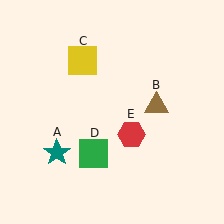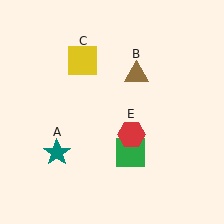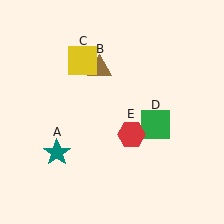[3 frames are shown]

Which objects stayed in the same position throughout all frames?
Teal star (object A) and yellow square (object C) and red hexagon (object E) remained stationary.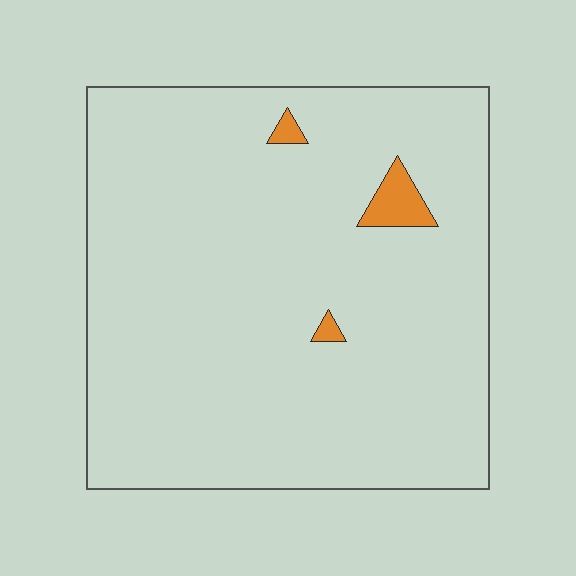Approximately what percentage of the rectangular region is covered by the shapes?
Approximately 5%.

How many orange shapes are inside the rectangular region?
3.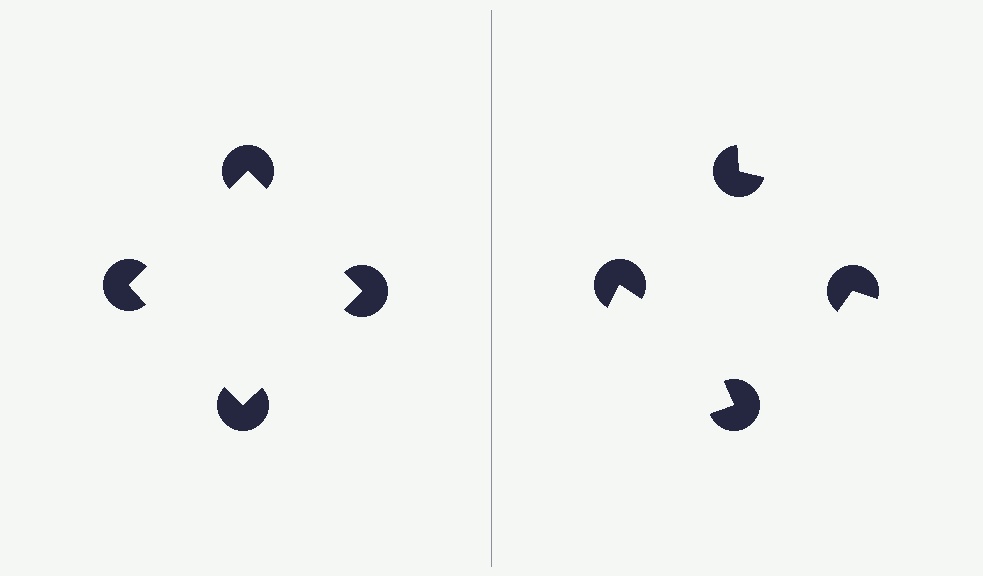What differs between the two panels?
The pac-man discs are positioned identically on both sides; only the wedge orientations differ. On the left they align to a square; on the right they are misaligned.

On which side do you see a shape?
An illusory square appears on the left side. On the right side the wedge cuts are rotated, so no coherent shape forms.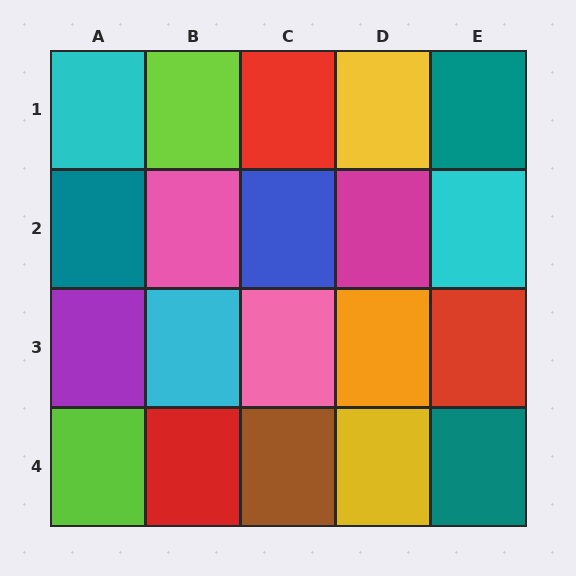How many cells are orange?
1 cell is orange.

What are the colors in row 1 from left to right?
Cyan, lime, red, yellow, teal.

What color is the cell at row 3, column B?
Cyan.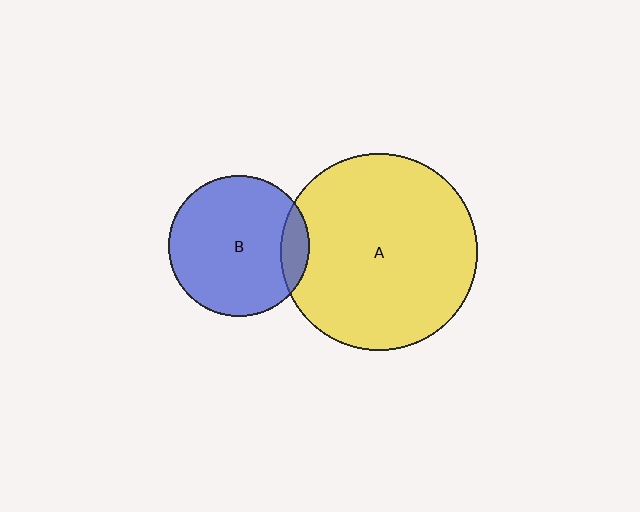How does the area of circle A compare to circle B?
Approximately 2.0 times.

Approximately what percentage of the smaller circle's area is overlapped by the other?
Approximately 10%.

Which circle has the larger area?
Circle A (yellow).